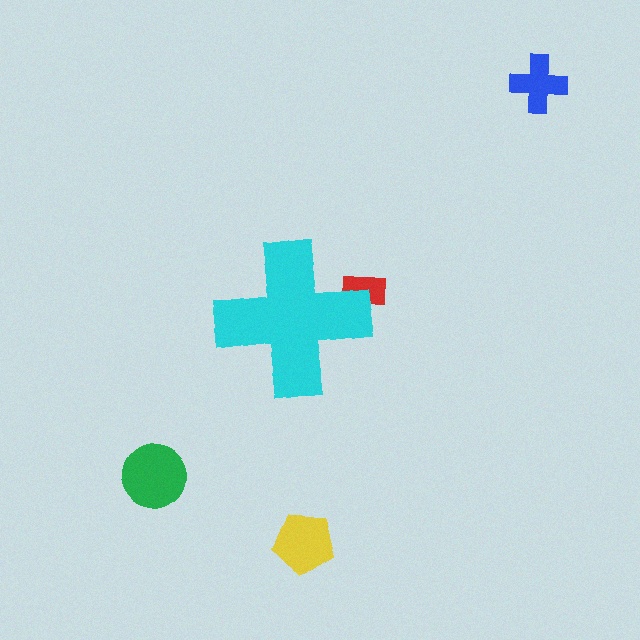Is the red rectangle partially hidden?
Yes, the red rectangle is partially hidden behind the cyan cross.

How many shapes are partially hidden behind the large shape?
1 shape is partially hidden.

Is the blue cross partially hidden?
No, the blue cross is fully visible.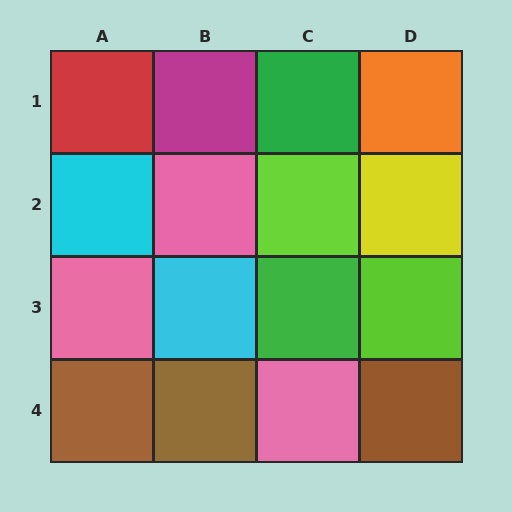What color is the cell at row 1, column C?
Green.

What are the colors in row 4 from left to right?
Brown, brown, pink, brown.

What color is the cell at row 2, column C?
Lime.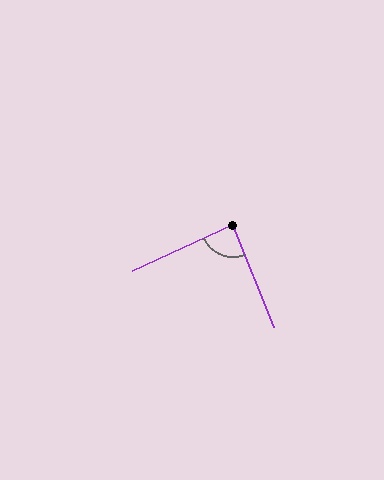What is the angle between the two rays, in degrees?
Approximately 87 degrees.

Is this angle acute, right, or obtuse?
It is approximately a right angle.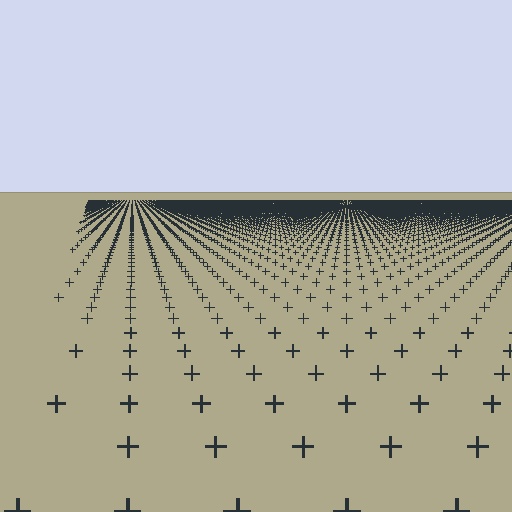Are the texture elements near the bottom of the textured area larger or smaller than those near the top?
Larger. Near the bottom, elements are closer to the viewer and appear at a bigger on-screen size.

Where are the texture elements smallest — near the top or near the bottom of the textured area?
Near the top.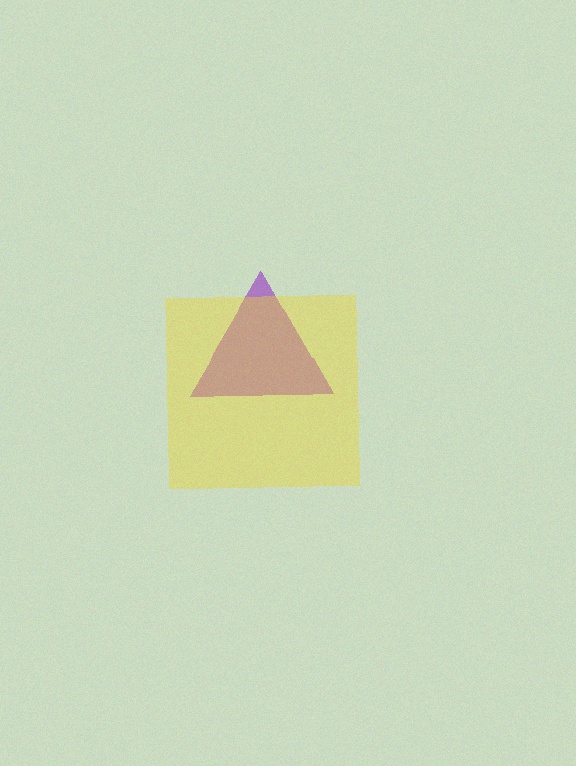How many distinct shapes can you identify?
There are 2 distinct shapes: a purple triangle, a yellow square.